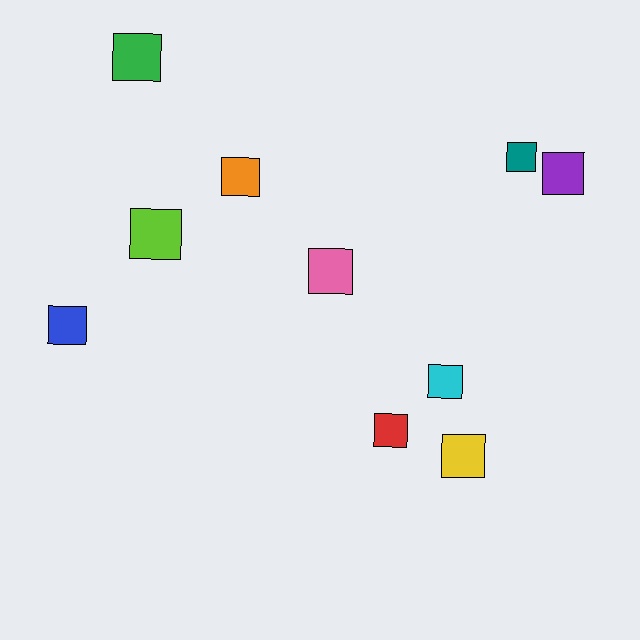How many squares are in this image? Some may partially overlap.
There are 10 squares.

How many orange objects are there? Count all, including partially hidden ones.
There is 1 orange object.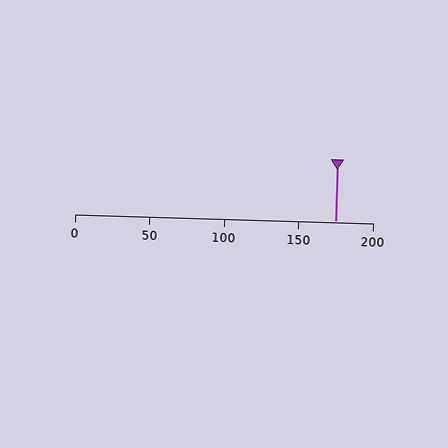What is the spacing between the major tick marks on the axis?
The major ticks are spaced 50 apart.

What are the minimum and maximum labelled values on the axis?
The axis runs from 0 to 200.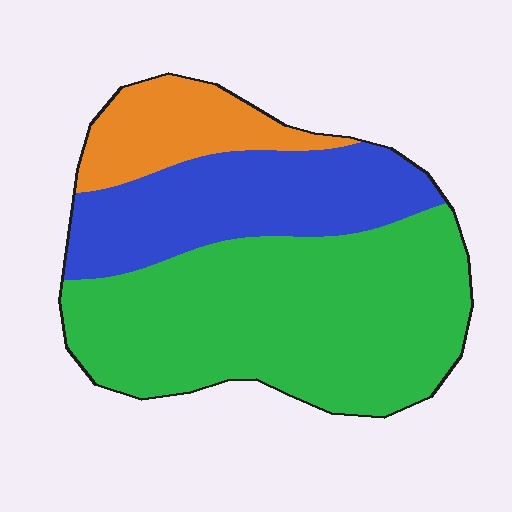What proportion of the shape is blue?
Blue takes up about one quarter (1/4) of the shape.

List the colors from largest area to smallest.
From largest to smallest: green, blue, orange.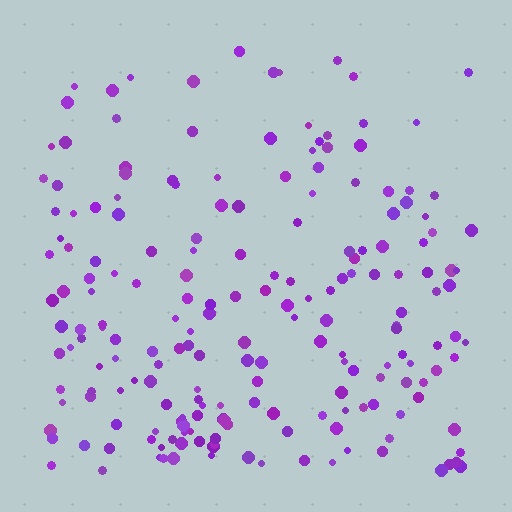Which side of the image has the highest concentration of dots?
The bottom.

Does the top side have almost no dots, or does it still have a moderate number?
Still a moderate number, just noticeably fewer than the bottom.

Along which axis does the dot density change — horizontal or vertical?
Vertical.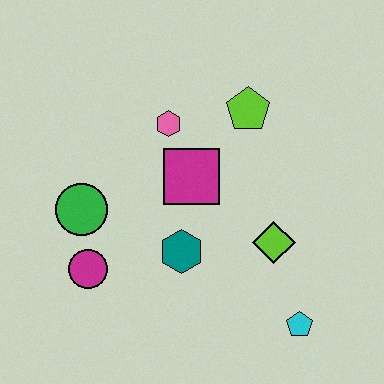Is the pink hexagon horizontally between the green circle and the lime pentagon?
Yes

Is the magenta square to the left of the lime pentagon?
Yes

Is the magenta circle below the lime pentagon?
Yes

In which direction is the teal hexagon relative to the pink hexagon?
The teal hexagon is below the pink hexagon.